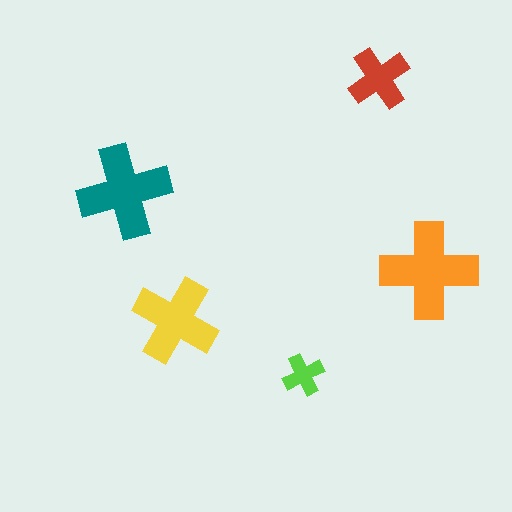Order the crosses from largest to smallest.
the orange one, the teal one, the yellow one, the red one, the lime one.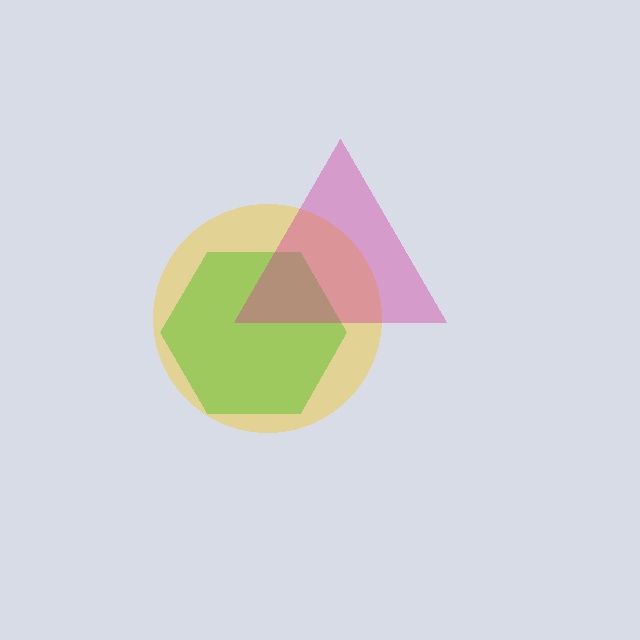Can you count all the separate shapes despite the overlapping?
Yes, there are 3 separate shapes.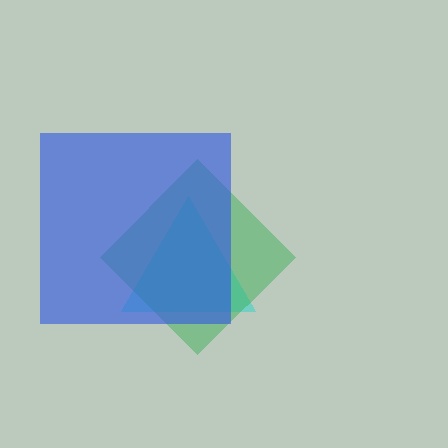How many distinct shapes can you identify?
There are 3 distinct shapes: a cyan triangle, a green diamond, a blue square.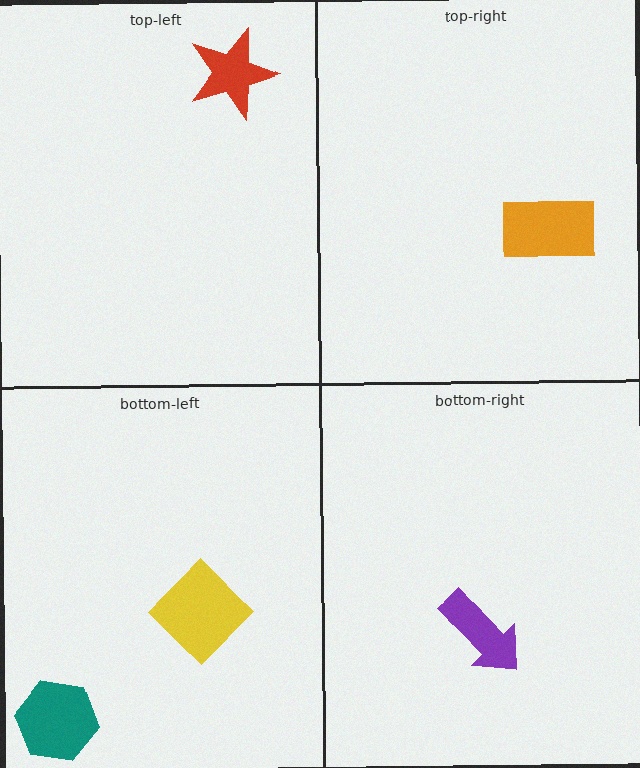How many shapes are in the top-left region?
1.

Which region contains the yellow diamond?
The bottom-left region.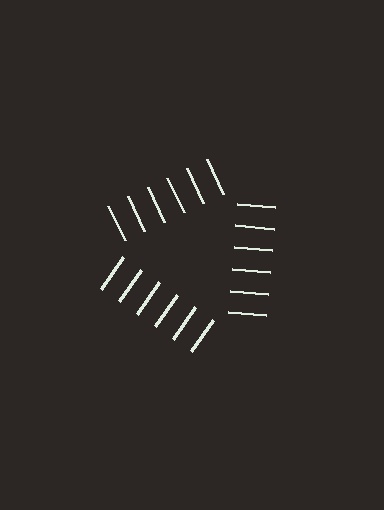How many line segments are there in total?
18 — 6 along each of the 3 edges.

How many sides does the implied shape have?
3 sides — the line-ends trace a triangle.